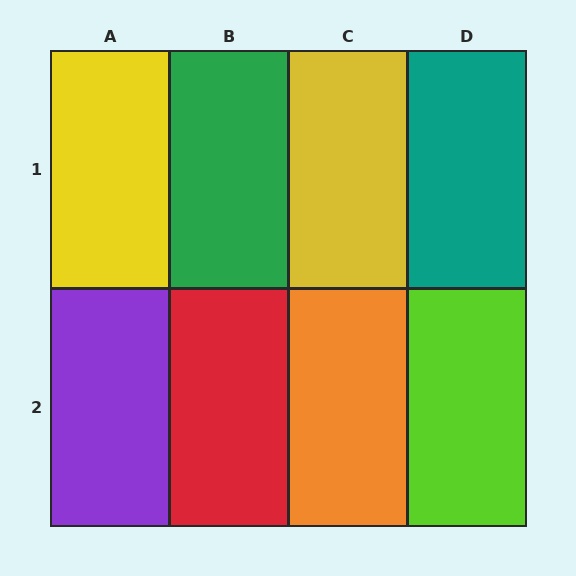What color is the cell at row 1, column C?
Yellow.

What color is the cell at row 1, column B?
Green.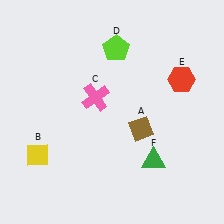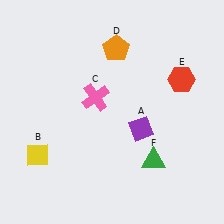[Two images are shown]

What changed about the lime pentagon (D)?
In Image 1, D is lime. In Image 2, it changed to orange.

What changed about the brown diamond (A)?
In Image 1, A is brown. In Image 2, it changed to purple.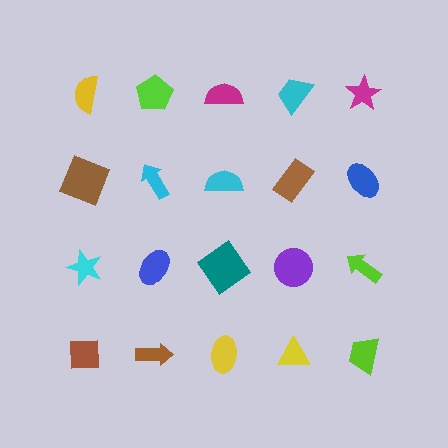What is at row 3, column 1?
A cyan star.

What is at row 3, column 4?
A purple circle.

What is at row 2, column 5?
A blue ellipse.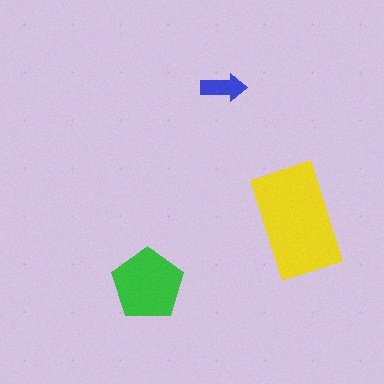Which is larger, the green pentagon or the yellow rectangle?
The yellow rectangle.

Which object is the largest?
The yellow rectangle.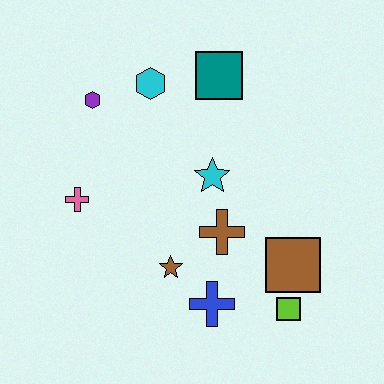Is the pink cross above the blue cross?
Yes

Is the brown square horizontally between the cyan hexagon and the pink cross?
No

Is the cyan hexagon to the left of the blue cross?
Yes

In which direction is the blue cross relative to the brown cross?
The blue cross is below the brown cross.